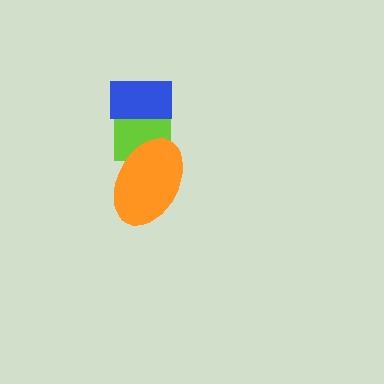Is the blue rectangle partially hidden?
No, no other shape covers it.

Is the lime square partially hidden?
Yes, it is partially covered by another shape.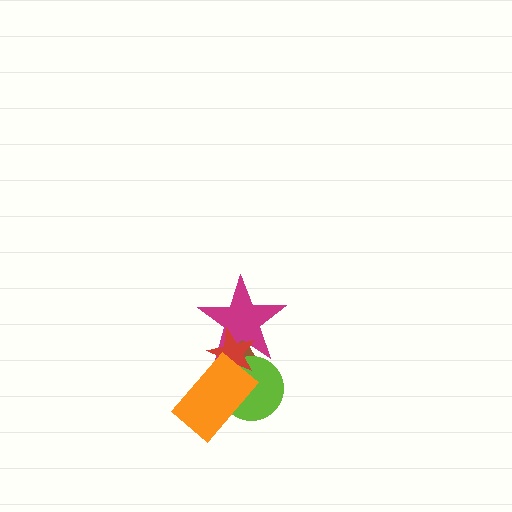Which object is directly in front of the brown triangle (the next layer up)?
The magenta star is directly in front of the brown triangle.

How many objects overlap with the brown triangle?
4 objects overlap with the brown triangle.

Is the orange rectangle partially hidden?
No, no other shape covers it.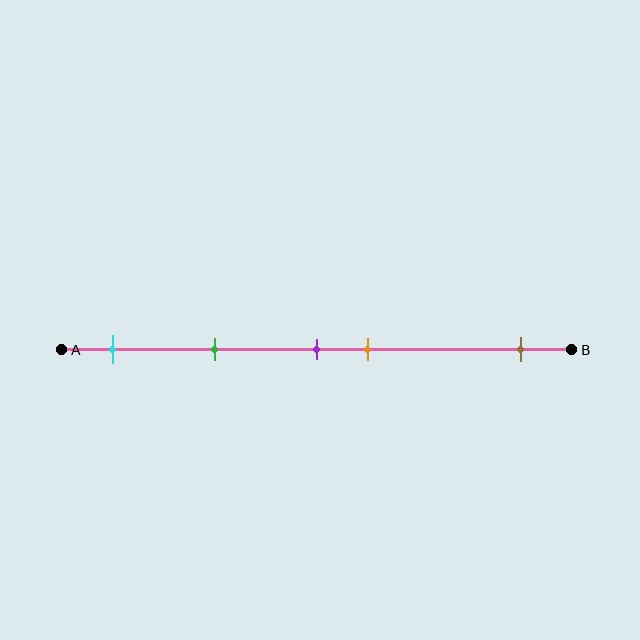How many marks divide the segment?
There are 5 marks dividing the segment.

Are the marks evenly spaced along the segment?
No, the marks are not evenly spaced.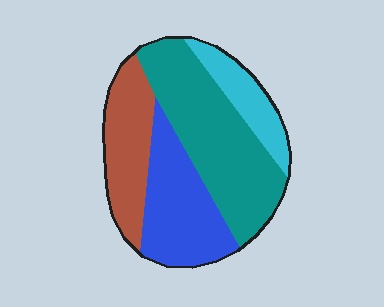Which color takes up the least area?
Cyan, at roughly 15%.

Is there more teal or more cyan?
Teal.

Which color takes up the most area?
Teal, at roughly 40%.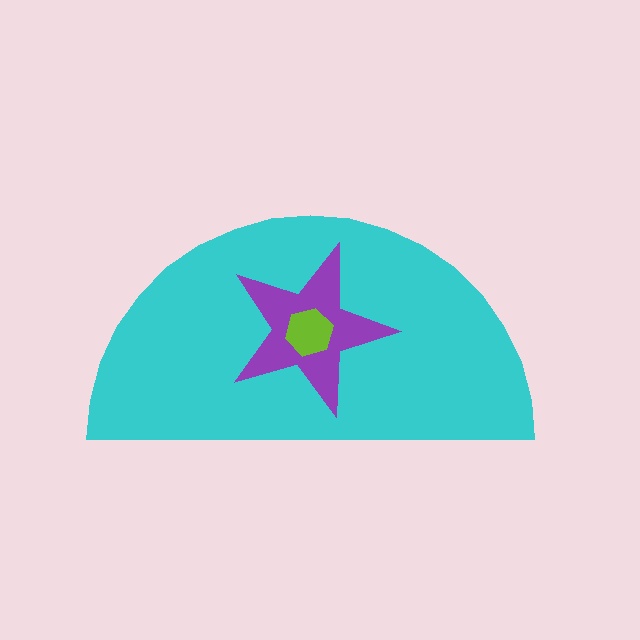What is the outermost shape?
The cyan semicircle.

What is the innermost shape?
The lime hexagon.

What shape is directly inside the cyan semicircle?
The purple star.